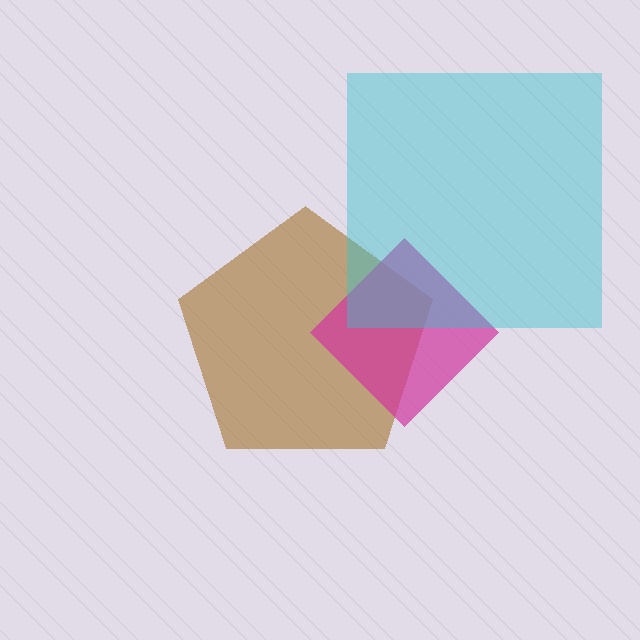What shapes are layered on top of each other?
The layered shapes are: a brown pentagon, a magenta diamond, a cyan square.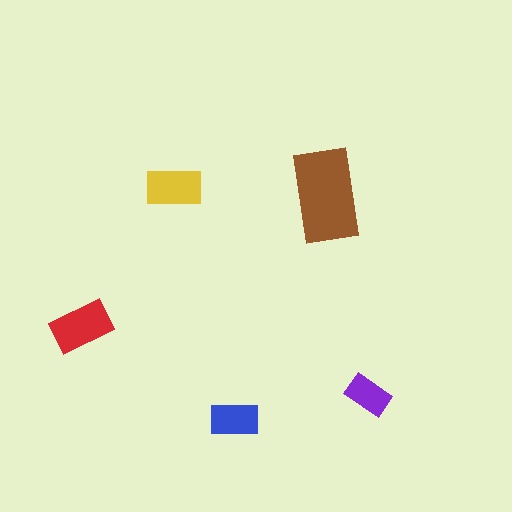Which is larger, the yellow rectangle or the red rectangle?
The red one.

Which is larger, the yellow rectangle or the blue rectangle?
The yellow one.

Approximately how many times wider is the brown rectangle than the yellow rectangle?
About 1.5 times wider.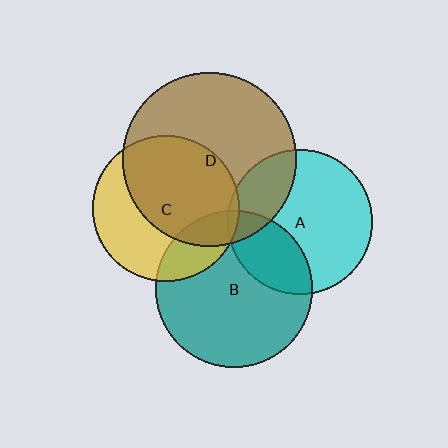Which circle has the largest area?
Circle D (brown).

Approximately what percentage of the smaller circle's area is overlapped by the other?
Approximately 5%.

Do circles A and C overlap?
Yes.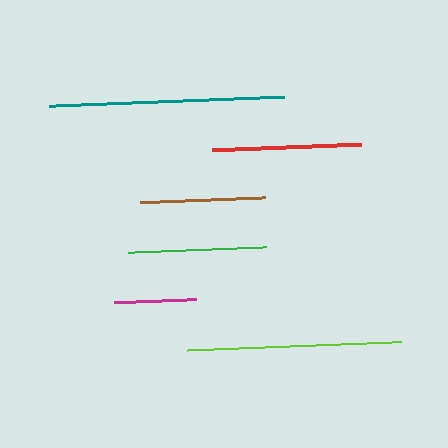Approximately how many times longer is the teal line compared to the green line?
The teal line is approximately 1.7 times the length of the green line.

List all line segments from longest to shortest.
From longest to shortest: teal, lime, red, green, brown, magenta.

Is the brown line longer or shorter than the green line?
The green line is longer than the brown line.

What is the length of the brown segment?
The brown segment is approximately 125 pixels long.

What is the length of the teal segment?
The teal segment is approximately 236 pixels long.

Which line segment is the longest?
The teal line is the longest at approximately 236 pixels.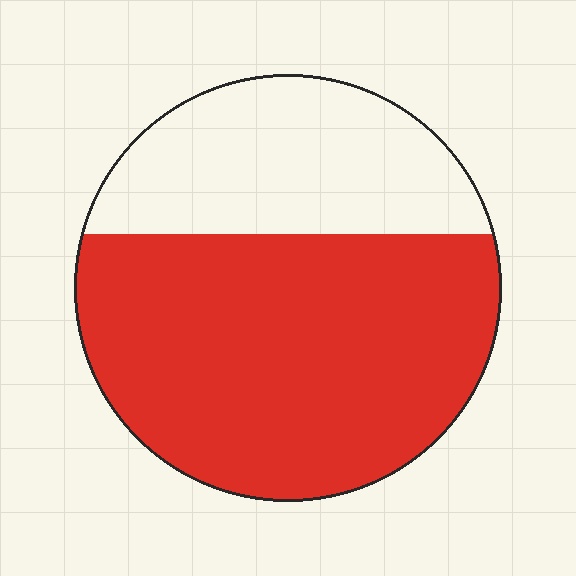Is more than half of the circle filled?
Yes.